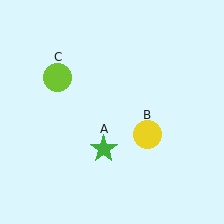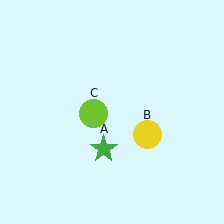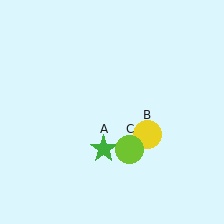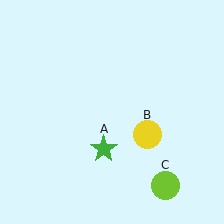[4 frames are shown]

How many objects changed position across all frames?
1 object changed position: lime circle (object C).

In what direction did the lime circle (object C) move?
The lime circle (object C) moved down and to the right.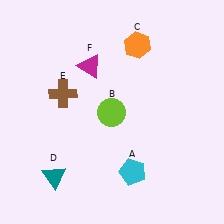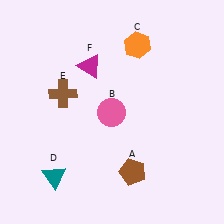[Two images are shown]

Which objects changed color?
A changed from cyan to brown. B changed from lime to pink.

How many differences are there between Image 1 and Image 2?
There are 2 differences between the two images.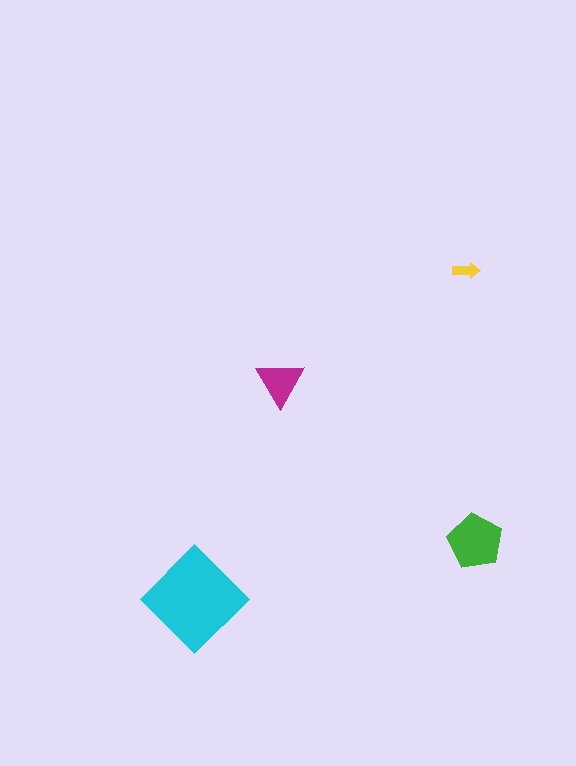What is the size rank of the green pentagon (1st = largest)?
2nd.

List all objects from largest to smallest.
The cyan diamond, the green pentagon, the magenta triangle, the yellow arrow.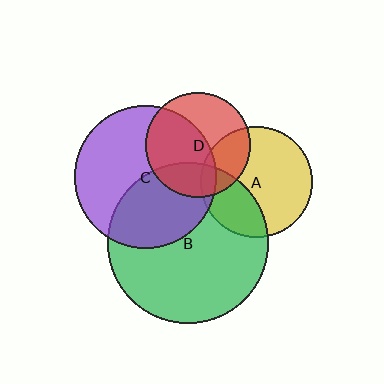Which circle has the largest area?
Circle B (green).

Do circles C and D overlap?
Yes.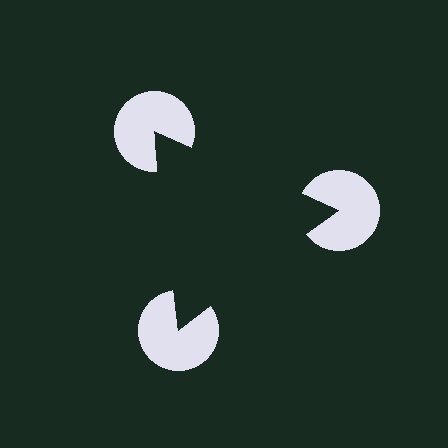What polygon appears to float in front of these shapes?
An illusory triangle — its edges are inferred from the aligned wedge cuts in the pac-man discs, not physically drawn.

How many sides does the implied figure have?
3 sides.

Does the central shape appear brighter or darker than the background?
It typically appears slightly darker than the background, even though no actual brightness change is drawn.